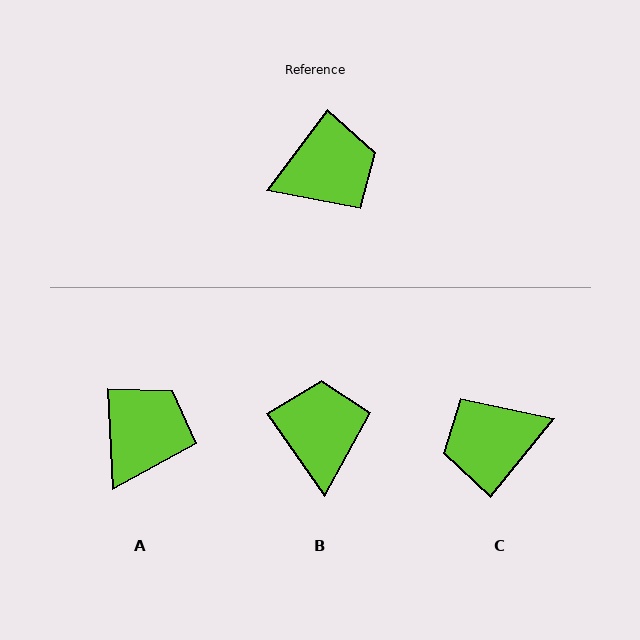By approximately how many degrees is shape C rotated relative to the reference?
Approximately 179 degrees counter-clockwise.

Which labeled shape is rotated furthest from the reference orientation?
C, about 179 degrees away.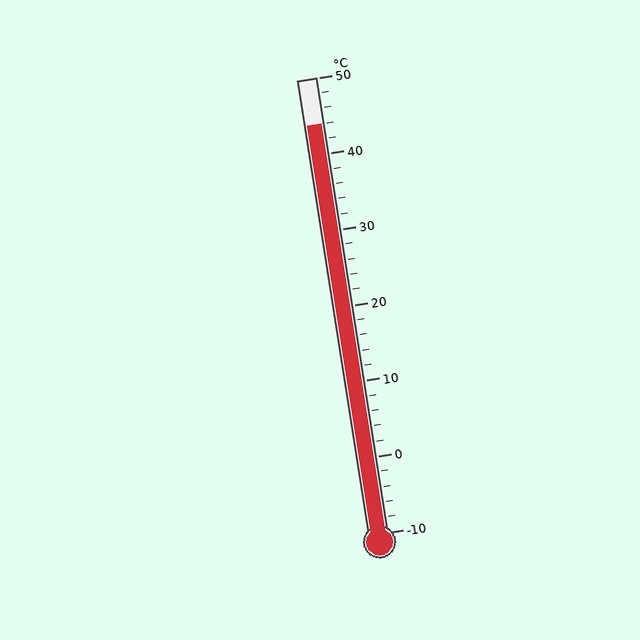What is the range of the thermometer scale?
The thermometer scale ranges from -10°C to 50°C.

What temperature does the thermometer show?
The thermometer shows approximately 44°C.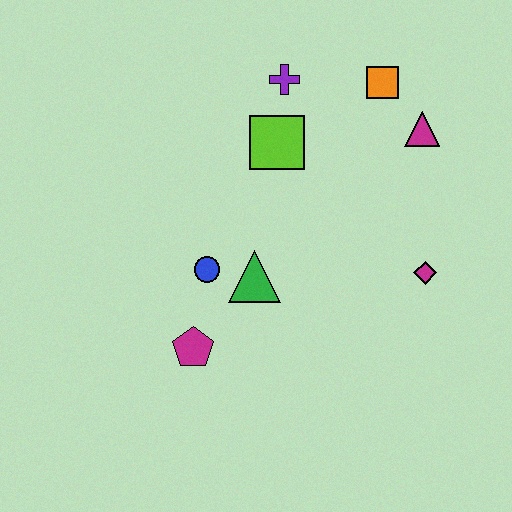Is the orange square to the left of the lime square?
No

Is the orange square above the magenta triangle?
Yes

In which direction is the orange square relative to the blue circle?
The orange square is above the blue circle.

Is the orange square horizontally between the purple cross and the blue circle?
No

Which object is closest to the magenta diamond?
The magenta triangle is closest to the magenta diamond.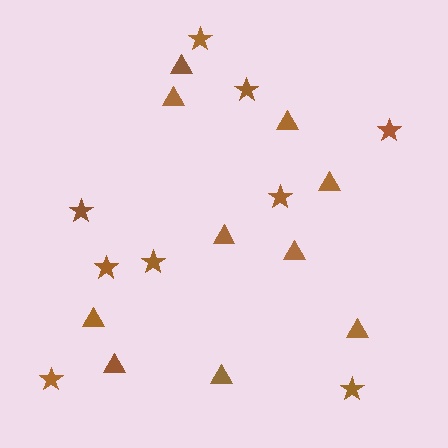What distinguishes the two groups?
There are 2 groups: one group of stars (9) and one group of triangles (10).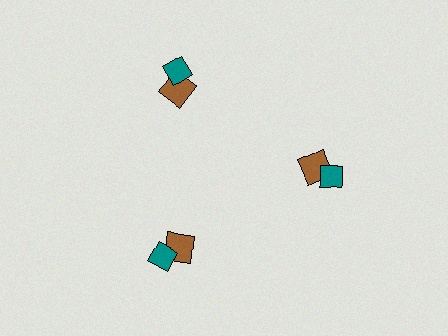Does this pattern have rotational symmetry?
Yes, this pattern has 3-fold rotational symmetry. It looks the same after rotating 120 degrees around the center.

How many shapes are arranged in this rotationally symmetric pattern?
There are 6 shapes, arranged in 3 groups of 2.